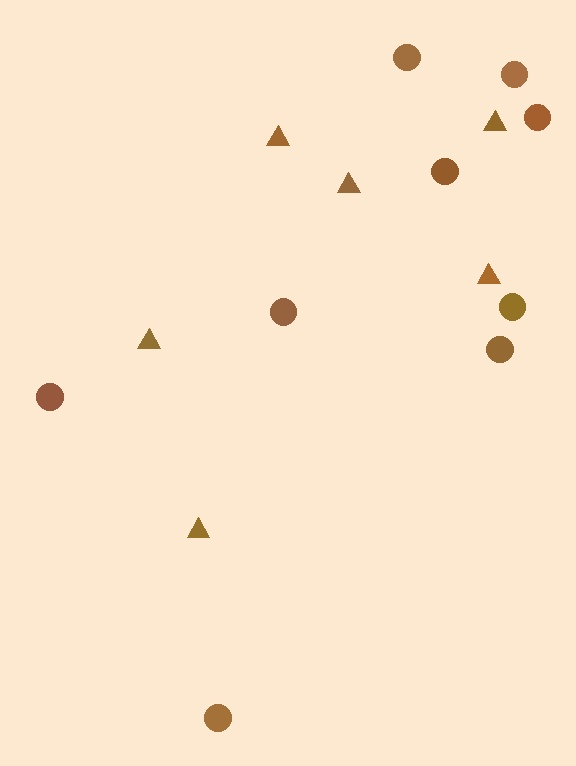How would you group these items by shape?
There are 2 groups: one group of triangles (6) and one group of circles (9).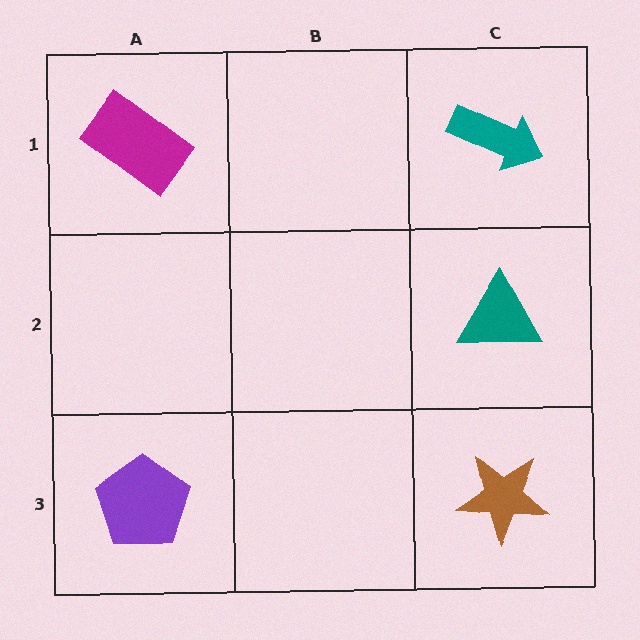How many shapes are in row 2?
1 shape.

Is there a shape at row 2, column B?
No, that cell is empty.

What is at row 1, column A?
A magenta rectangle.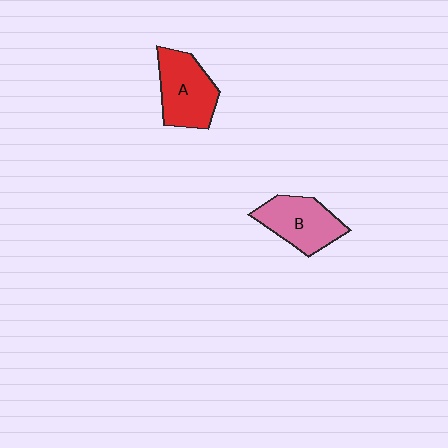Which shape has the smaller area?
Shape B (pink).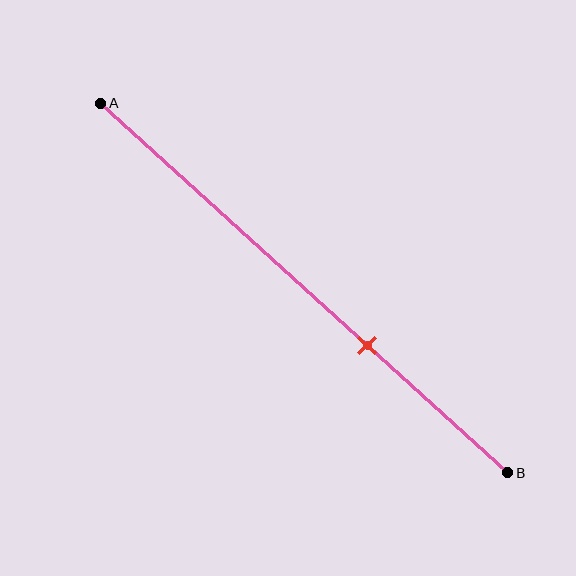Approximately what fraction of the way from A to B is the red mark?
The red mark is approximately 65% of the way from A to B.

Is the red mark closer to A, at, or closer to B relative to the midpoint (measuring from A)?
The red mark is closer to point B than the midpoint of segment AB.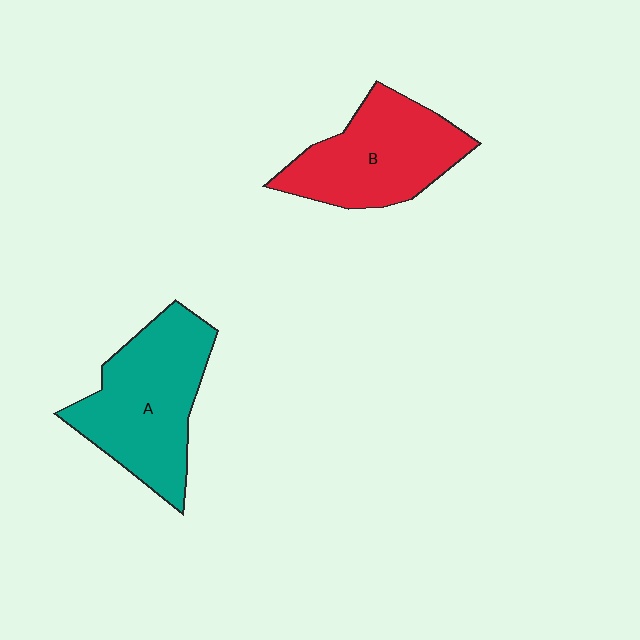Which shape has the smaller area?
Shape B (red).